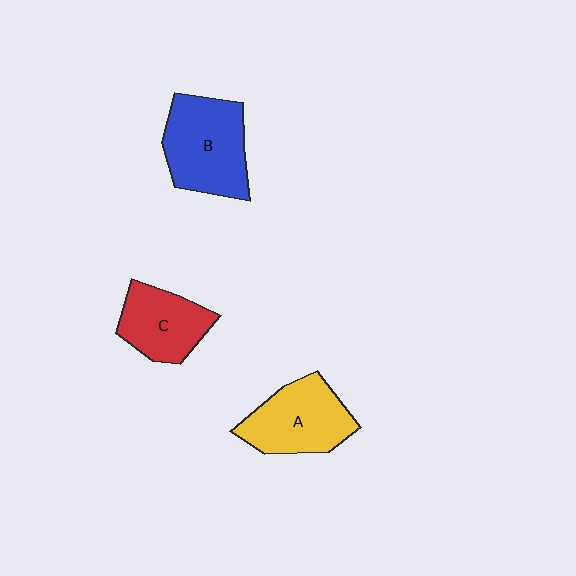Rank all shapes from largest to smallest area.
From largest to smallest: B (blue), A (yellow), C (red).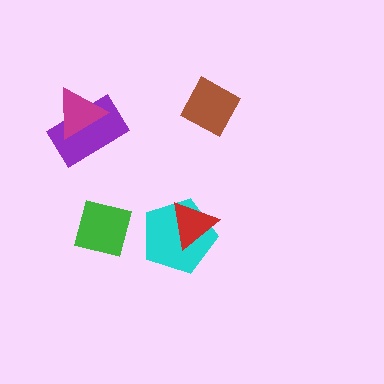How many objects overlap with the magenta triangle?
1 object overlaps with the magenta triangle.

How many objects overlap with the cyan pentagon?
1 object overlaps with the cyan pentagon.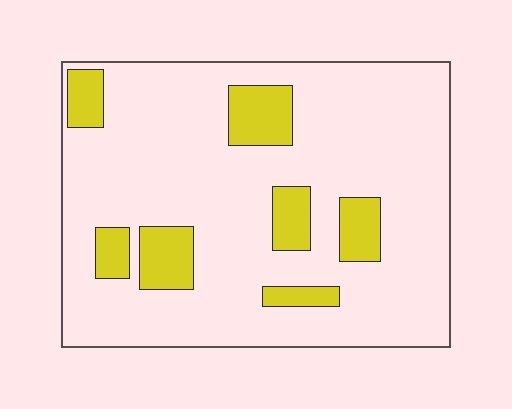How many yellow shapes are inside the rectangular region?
7.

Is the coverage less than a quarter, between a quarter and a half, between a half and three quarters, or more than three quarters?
Less than a quarter.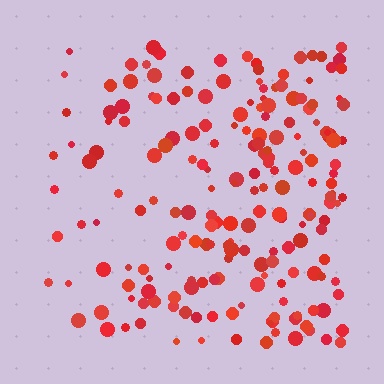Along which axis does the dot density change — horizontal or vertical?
Horizontal.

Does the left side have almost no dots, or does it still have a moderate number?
Still a moderate number, just noticeably fewer than the right.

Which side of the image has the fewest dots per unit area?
The left.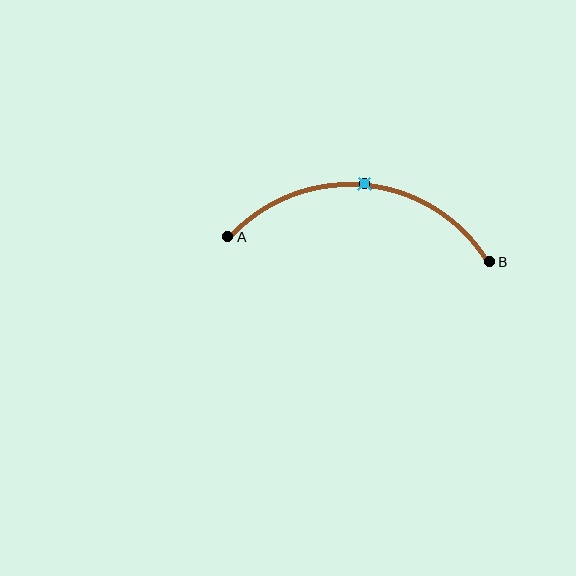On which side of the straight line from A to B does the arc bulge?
The arc bulges above the straight line connecting A and B.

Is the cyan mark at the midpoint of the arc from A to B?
Yes. The cyan mark lies on the arc at equal arc-length from both A and B — it is the arc midpoint.